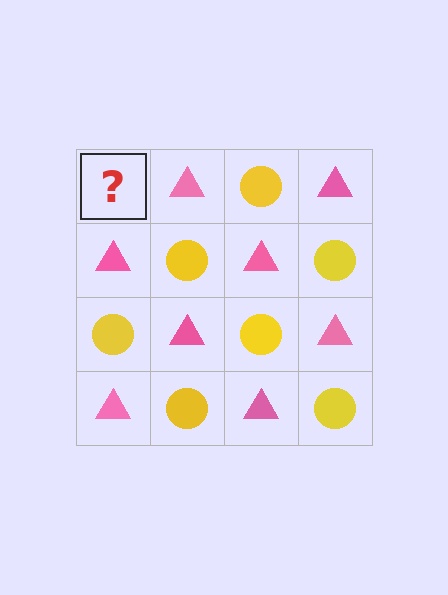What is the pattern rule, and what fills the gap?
The rule is that it alternates yellow circle and pink triangle in a checkerboard pattern. The gap should be filled with a yellow circle.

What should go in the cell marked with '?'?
The missing cell should contain a yellow circle.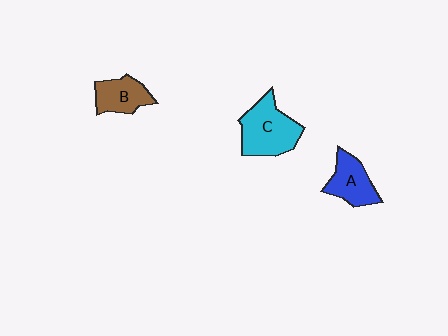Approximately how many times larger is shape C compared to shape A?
Approximately 1.5 times.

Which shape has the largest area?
Shape C (cyan).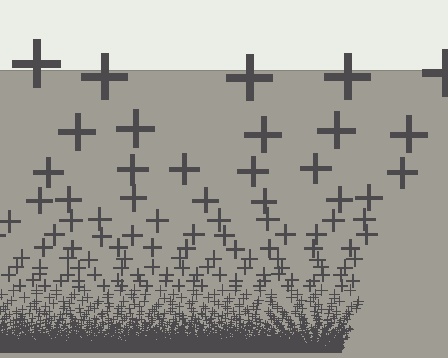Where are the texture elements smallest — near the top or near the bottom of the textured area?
Near the bottom.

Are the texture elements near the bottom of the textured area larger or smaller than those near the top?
Smaller. The gradient is inverted — elements near the bottom are smaller and denser.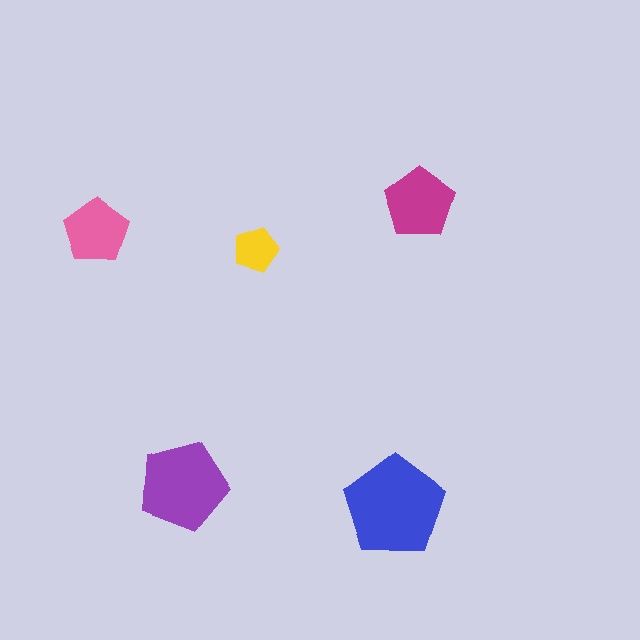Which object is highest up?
The magenta pentagon is topmost.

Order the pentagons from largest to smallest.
the blue one, the purple one, the magenta one, the pink one, the yellow one.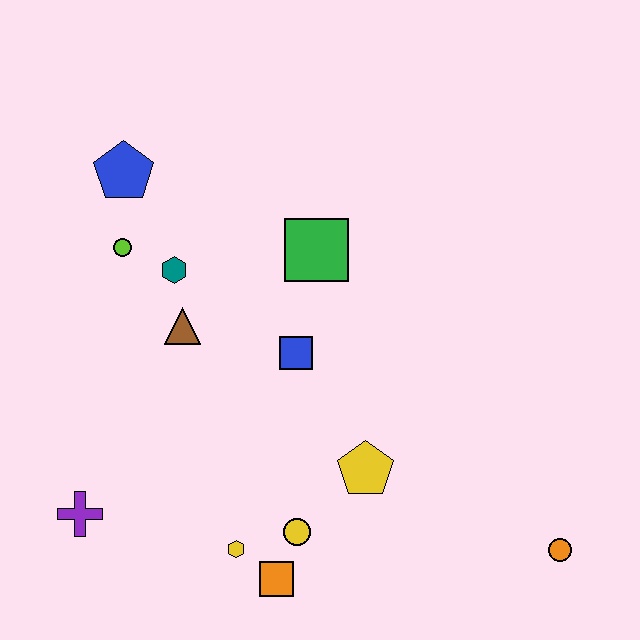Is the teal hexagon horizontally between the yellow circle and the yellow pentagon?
No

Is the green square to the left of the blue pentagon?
No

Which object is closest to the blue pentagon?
The lime circle is closest to the blue pentagon.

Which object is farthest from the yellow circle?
The blue pentagon is farthest from the yellow circle.